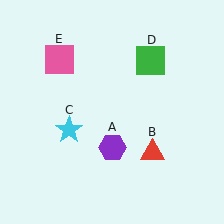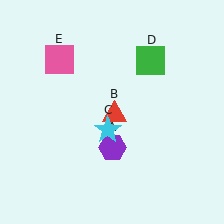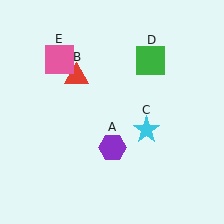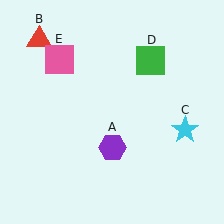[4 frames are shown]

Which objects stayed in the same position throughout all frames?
Purple hexagon (object A) and green square (object D) and pink square (object E) remained stationary.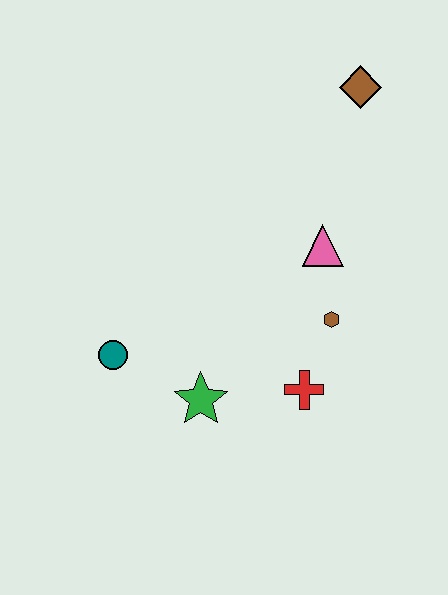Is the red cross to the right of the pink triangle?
No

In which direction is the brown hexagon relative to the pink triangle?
The brown hexagon is below the pink triangle.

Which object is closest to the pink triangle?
The brown hexagon is closest to the pink triangle.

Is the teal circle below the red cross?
No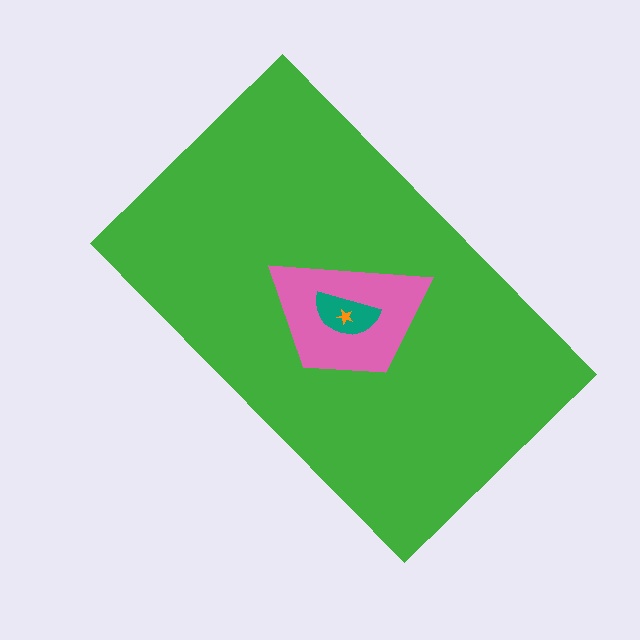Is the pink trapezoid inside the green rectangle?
Yes.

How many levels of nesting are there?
4.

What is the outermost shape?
The green rectangle.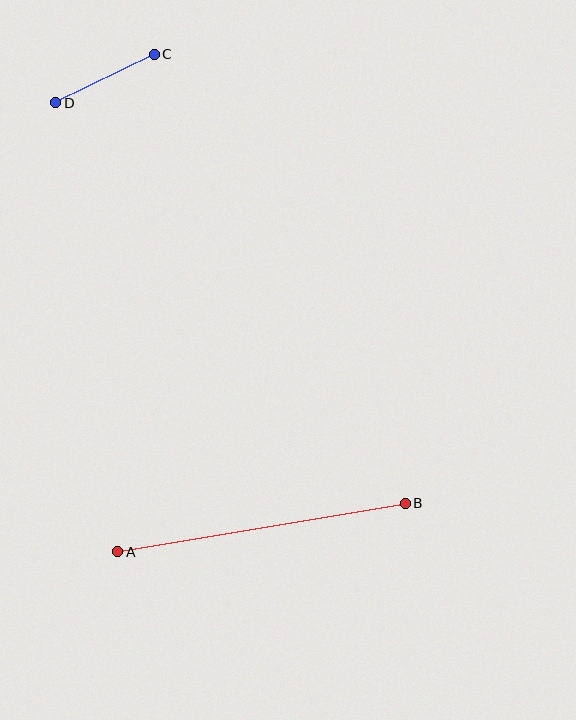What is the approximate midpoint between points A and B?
The midpoint is at approximately (261, 527) pixels.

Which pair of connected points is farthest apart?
Points A and B are farthest apart.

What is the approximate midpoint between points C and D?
The midpoint is at approximately (105, 79) pixels.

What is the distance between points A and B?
The distance is approximately 292 pixels.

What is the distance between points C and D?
The distance is approximately 110 pixels.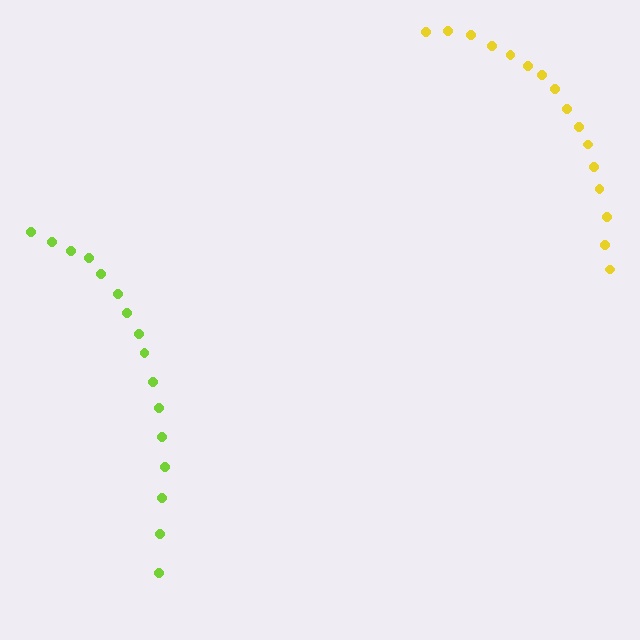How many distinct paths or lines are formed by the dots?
There are 2 distinct paths.